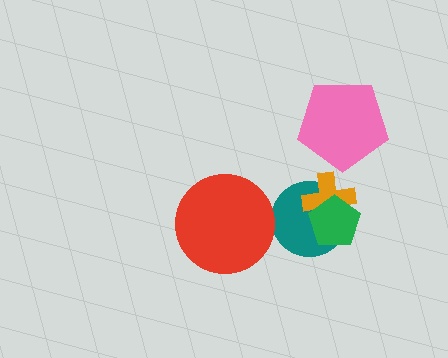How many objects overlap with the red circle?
0 objects overlap with the red circle.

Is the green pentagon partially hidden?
No, no other shape covers it.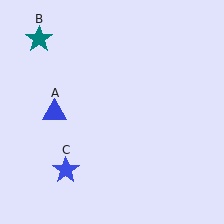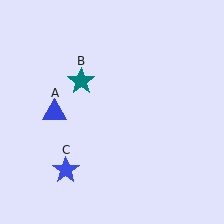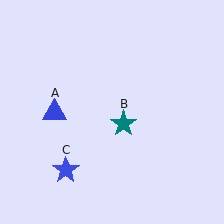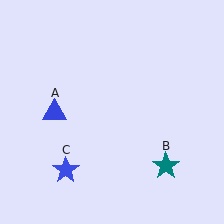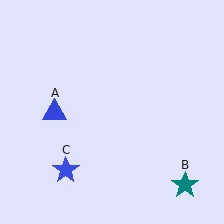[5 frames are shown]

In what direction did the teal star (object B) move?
The teal star (object B) moved down and to the right.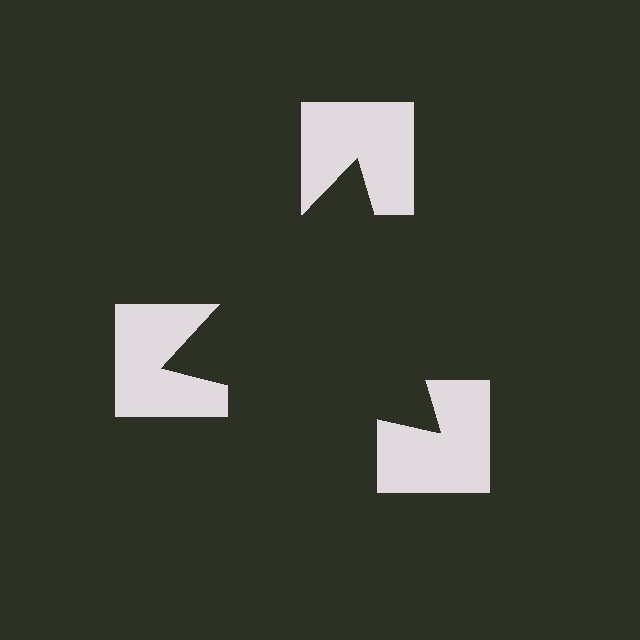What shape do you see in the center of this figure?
An illusory triangle — its edges are inferred from the aligned wedge cuts in the notched squares, not physically drawn.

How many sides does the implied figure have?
3 sides.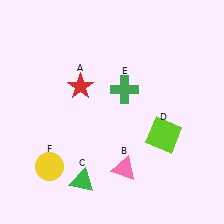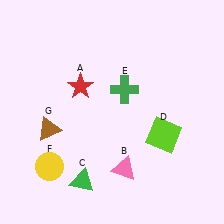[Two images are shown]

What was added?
A brown triangle (G) was added in Image 2.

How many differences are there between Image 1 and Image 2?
There is 1 difference between the two images.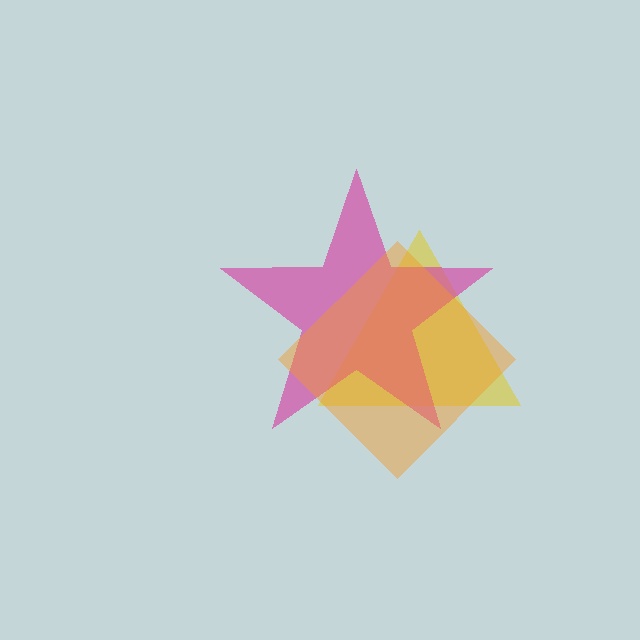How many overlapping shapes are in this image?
There are 3 overlapping shapes in the image.